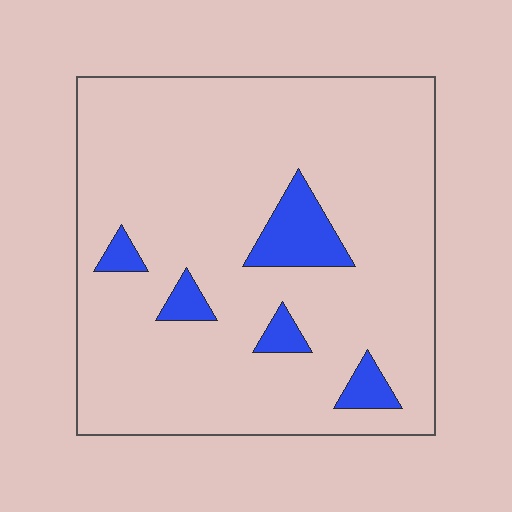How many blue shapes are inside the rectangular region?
5.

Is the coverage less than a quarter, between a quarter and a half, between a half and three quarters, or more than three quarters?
Less than a quarter.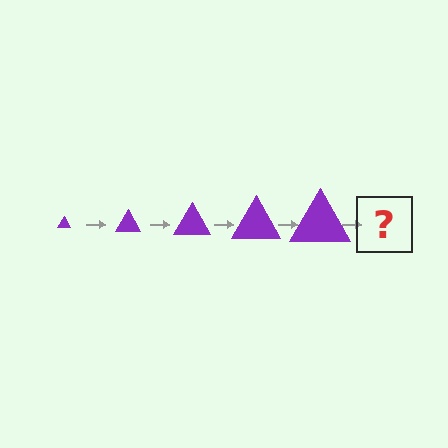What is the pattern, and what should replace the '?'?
The pattern is that the triangle gets progressively larger each step. The '?' should be a purple triangle, larger than the previous one.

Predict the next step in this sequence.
The next step is a purple triangle, larger than the previous one.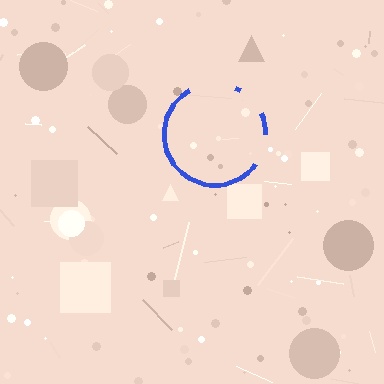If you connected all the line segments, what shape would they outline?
They would outline a circle.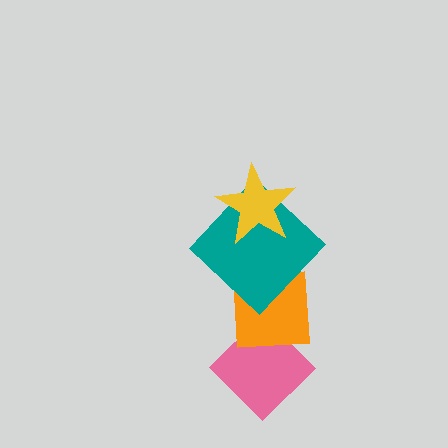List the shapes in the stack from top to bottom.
From top to bottom: the yellow star, the teal diamond, the orange square, the pink diamond.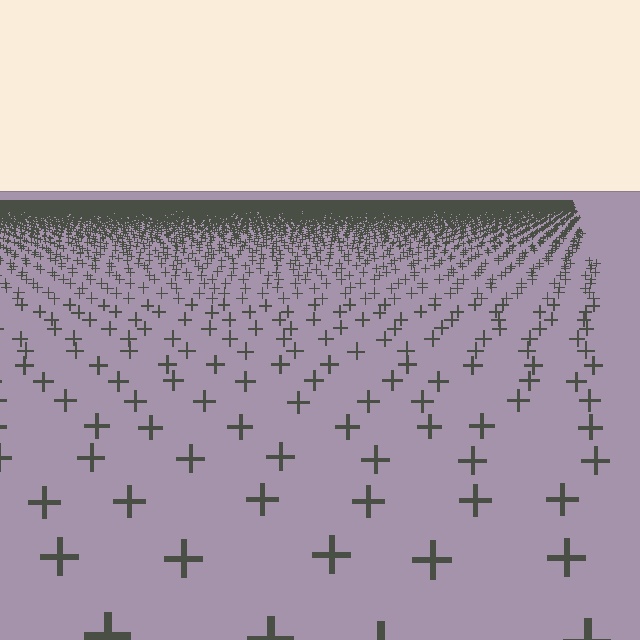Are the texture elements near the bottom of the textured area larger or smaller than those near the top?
Larger. Near the bottom, elements are closer to the viewer and appear at a bigger on-screen size.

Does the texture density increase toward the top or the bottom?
Density increases toward the top.